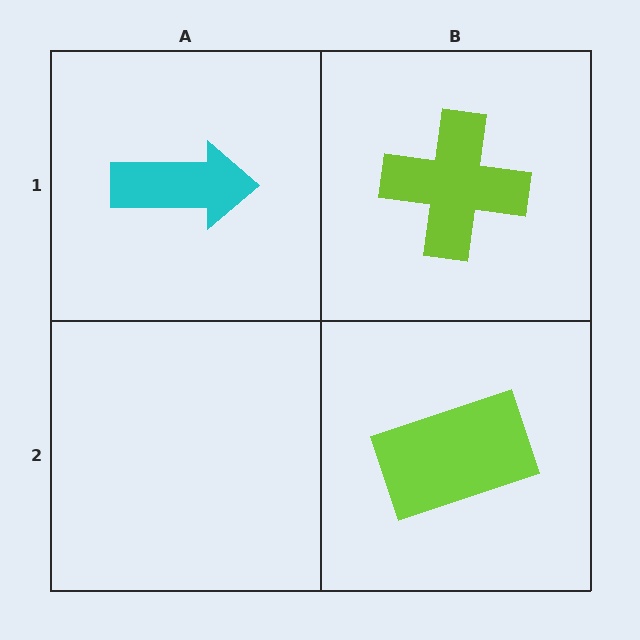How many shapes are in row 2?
1 shape.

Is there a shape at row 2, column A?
No, that cell is empty.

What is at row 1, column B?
A lime cross.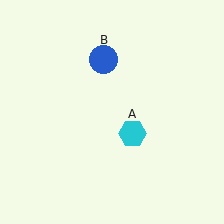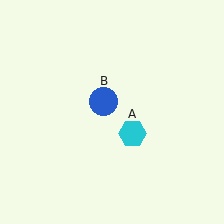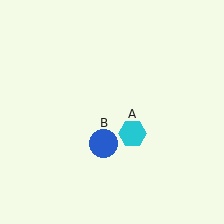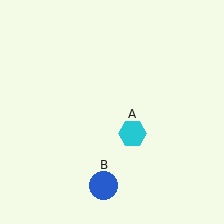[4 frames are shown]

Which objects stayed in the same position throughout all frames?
Cyan hexagon (object A) remained stationary.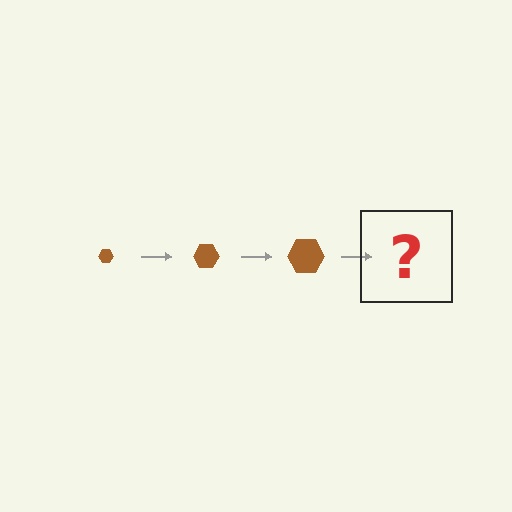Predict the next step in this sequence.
The next step is a brown hexagon, larger than the previous one.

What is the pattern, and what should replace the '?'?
The pattern is that the hexagon gets progressively larger each step. The '?' should be a brown hexagon, larger than the previous one.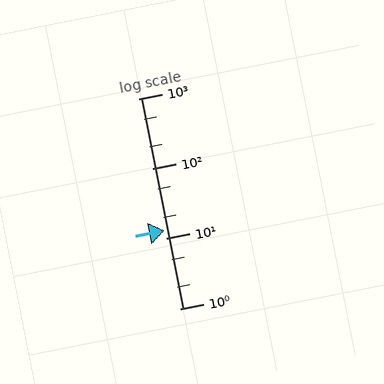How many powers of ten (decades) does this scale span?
The scale spans 3 decades, from 1 to 1000.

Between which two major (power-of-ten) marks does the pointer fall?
The pointer is between 10 and 100.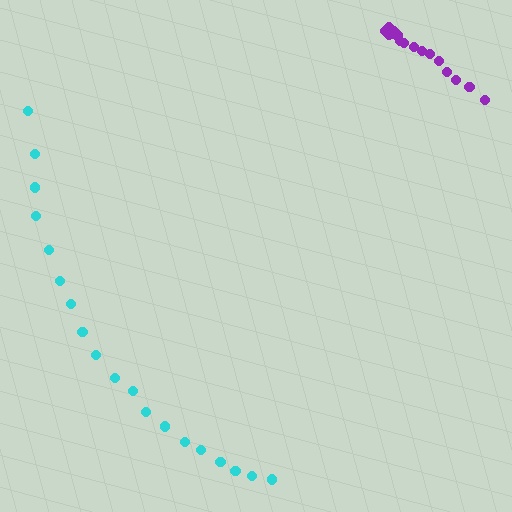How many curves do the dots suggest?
There are 2 distinct paths.